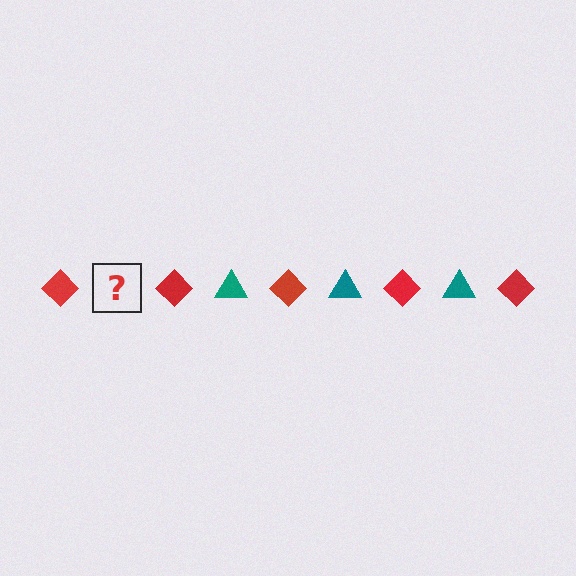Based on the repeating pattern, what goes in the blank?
The blank should be a teal triangle.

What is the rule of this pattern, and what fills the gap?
The rule is that the pattern alternates between red diamond and teal triangle. The gap should be filled with a teal triangle.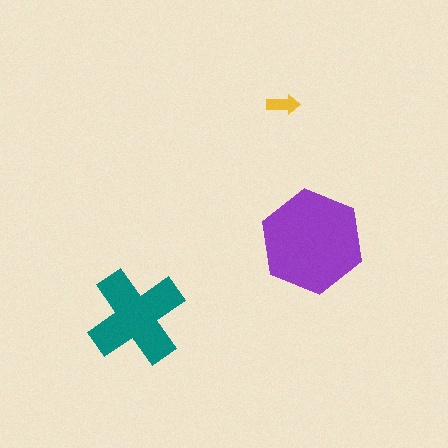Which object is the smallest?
The yellow arrow.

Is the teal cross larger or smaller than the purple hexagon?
Smaller.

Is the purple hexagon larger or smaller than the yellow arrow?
Larger.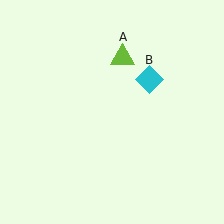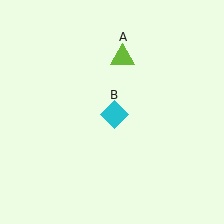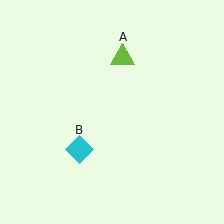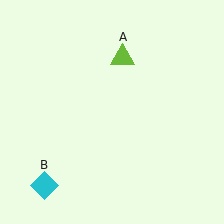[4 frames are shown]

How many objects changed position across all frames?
1 object changed position: cyan diamond (object B).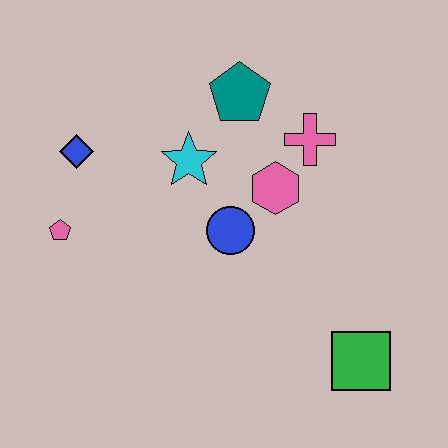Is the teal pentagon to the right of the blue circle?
Yes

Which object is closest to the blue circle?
The pink hexagon is closest to the blue circle.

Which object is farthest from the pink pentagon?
The green square is farthest from the pink pentagon.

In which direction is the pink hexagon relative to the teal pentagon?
The pink hexagon is below the teal pentagon.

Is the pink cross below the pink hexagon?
No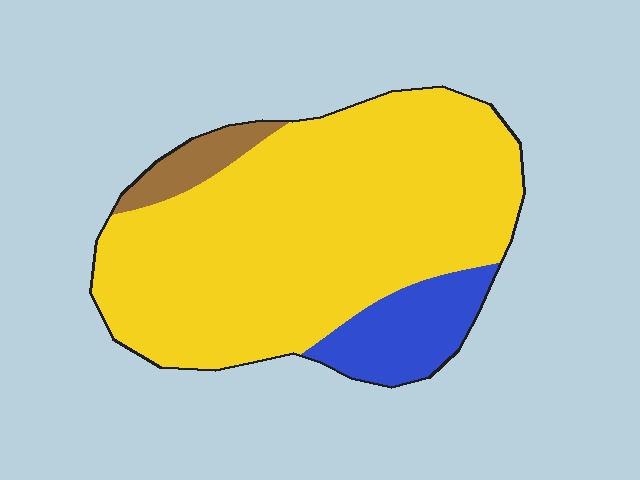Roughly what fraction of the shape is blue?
Blue takes up less than a quarter of the shape.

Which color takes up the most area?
Yellow, at roughly 80%.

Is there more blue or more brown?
Blue.